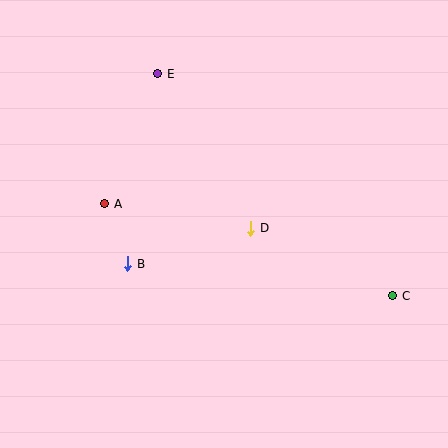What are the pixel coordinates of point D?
Point D is at (251, 228).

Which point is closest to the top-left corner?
Point E is closest to the top-left corner.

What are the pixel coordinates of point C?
Point C is at (393, 296).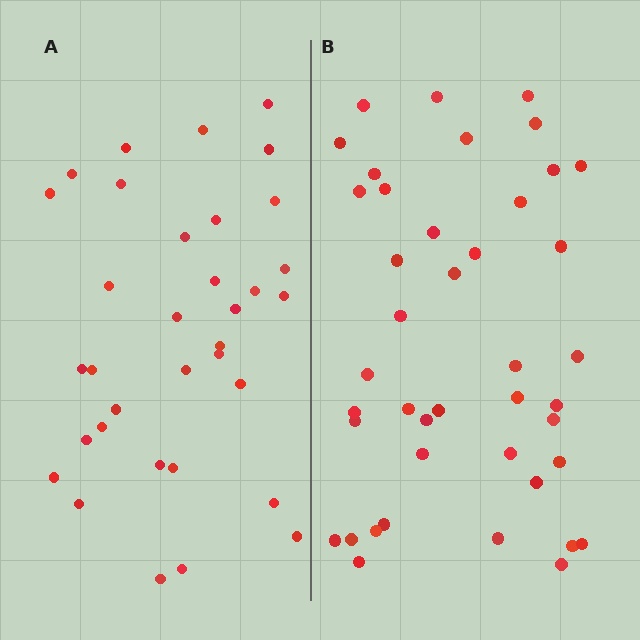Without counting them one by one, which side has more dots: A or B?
Region B (the right region) has more dots.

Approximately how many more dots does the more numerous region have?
Region B has roughly 8 or so more dots than region A.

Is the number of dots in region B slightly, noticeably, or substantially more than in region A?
Region B has only slightly more — the two regions are fairly close. The ratio is roughly 1.2 to 1.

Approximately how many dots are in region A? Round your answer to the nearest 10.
About 30 dots. (The exact count is 34, which rounds to 30.)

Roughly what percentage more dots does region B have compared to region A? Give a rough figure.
About 25% more.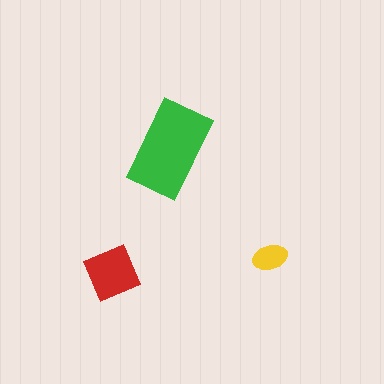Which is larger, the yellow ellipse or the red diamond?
The red diamond.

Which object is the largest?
The green rectangle.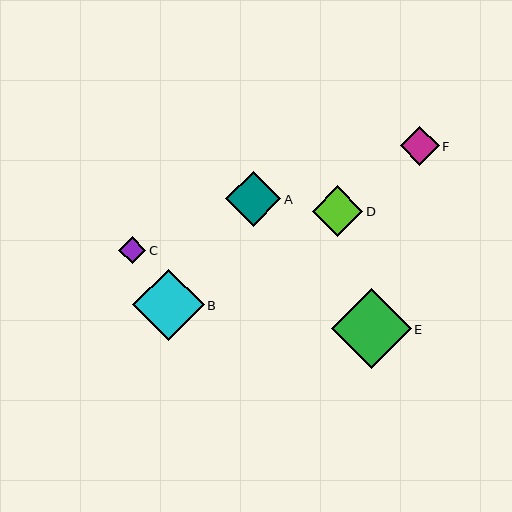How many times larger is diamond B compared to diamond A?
Diamond B is approximately 1.3 times the size of diamond A.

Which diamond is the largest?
Diamond E is the largest with a size of approximately 80 pixels.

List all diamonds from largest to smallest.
From largest to smallest: E, B, A, D, F, C.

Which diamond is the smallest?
Diamond C is the smallest with a size of approximately 27 pixels.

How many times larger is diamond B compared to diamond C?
Diamond B is approximately 2.6 times the size of diamond C.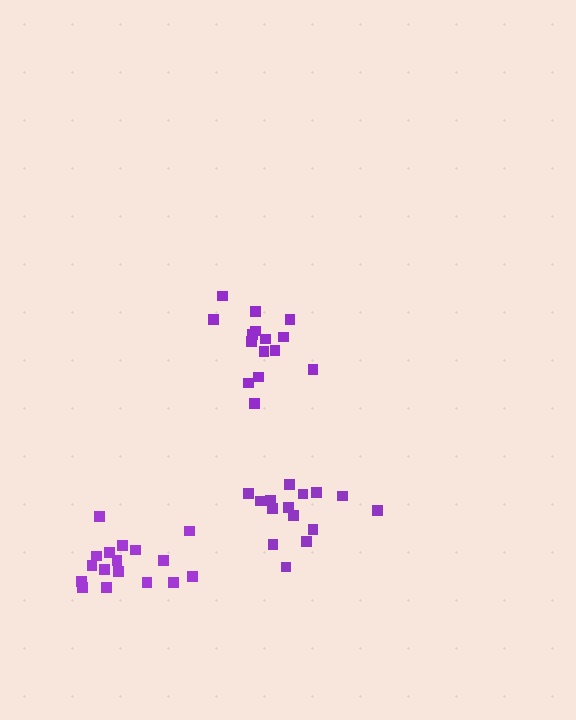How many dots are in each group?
Group 1: 15 dots, Group 2: 17 dots, Group 3: 15 dots (47 total).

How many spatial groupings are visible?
There are 3 spatial groupings.